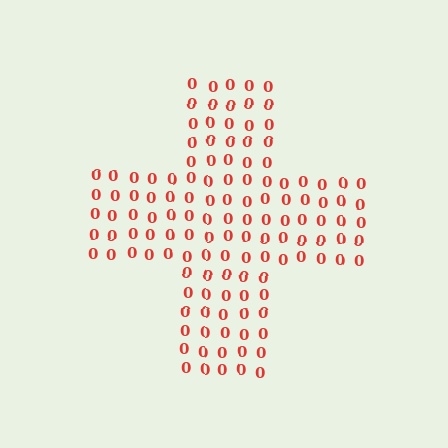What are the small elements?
The small elements are digit 0's.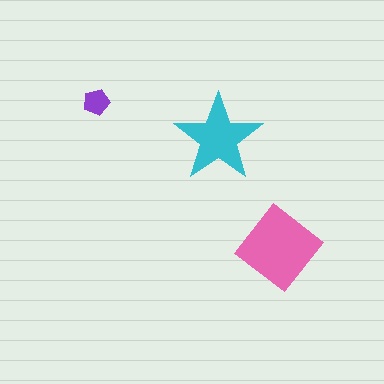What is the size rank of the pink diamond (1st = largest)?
1st.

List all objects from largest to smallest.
The pink diamond, the cyan star, the purple pentagon.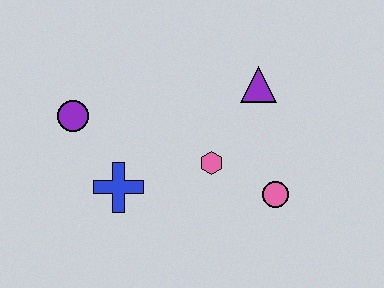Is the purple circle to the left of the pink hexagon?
Yes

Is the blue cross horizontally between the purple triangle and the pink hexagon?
No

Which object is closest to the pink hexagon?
The pink circle is closest to the pink hexagon.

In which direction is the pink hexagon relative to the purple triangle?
The pink hexagon is below the purple triangle.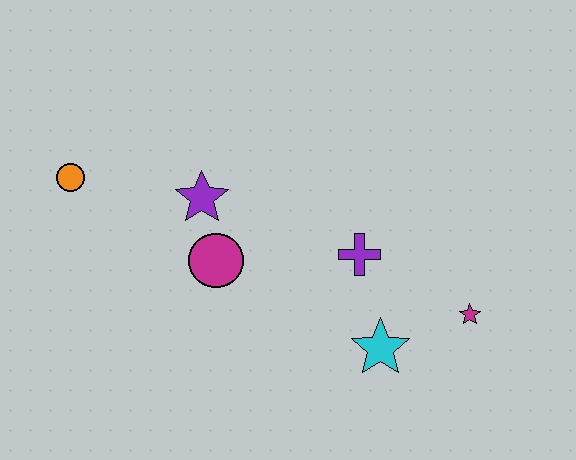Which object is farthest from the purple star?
The magenta star is farthest from the purple star.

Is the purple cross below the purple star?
Yes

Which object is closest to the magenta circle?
The purple star is closest to the magenta circle.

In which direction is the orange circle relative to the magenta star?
The orange circle is to the left of the magenta star.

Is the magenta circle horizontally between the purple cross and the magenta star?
No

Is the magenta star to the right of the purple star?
Yes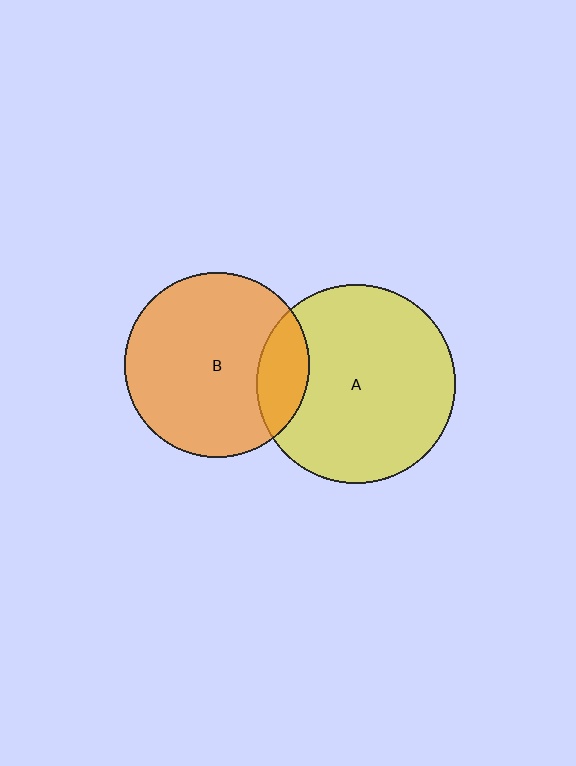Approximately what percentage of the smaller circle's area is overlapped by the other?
Approximately 15%.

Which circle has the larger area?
Circle A (yellow).